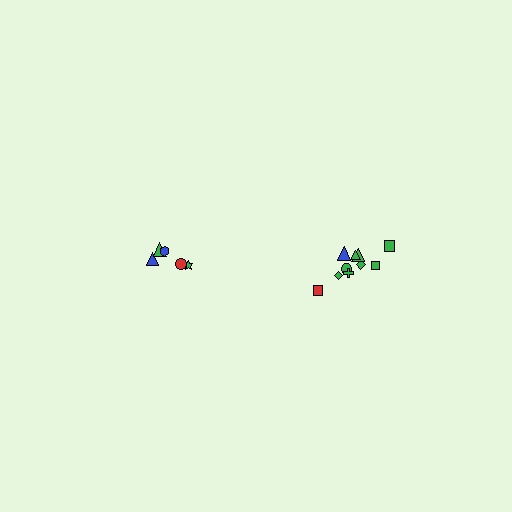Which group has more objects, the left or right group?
The right group.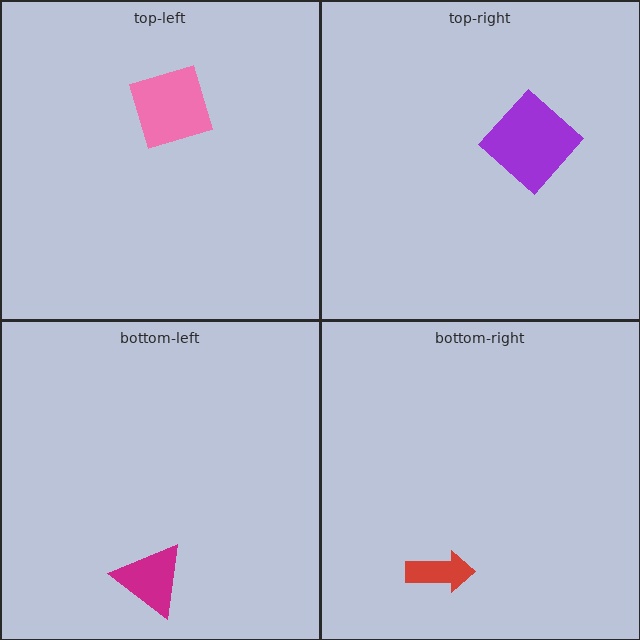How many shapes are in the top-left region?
1.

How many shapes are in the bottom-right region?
1.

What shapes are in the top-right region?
The purple diamond.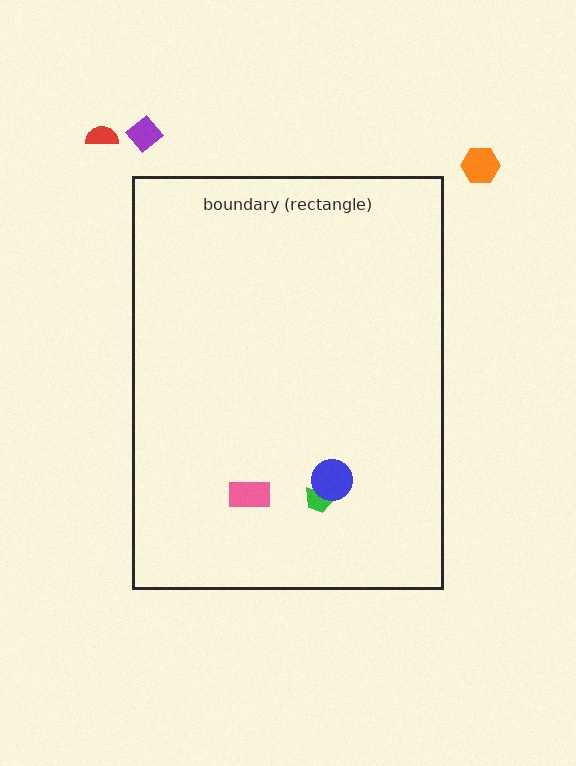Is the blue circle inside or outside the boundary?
Inside.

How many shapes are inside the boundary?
3 inside, 3 outside.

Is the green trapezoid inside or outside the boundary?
Inside.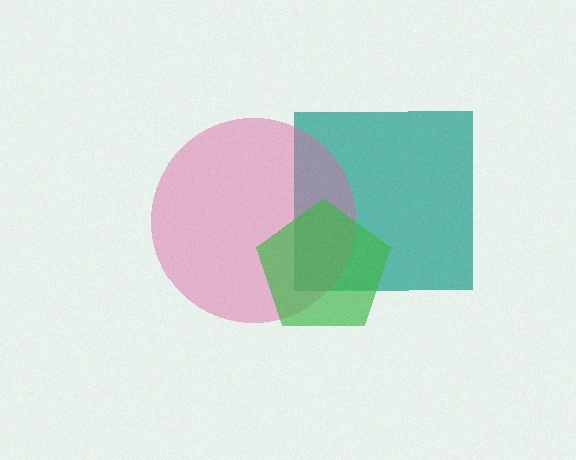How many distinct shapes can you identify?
There are 3 distinct shapes: a teal square, a pink circle, a green pentagon.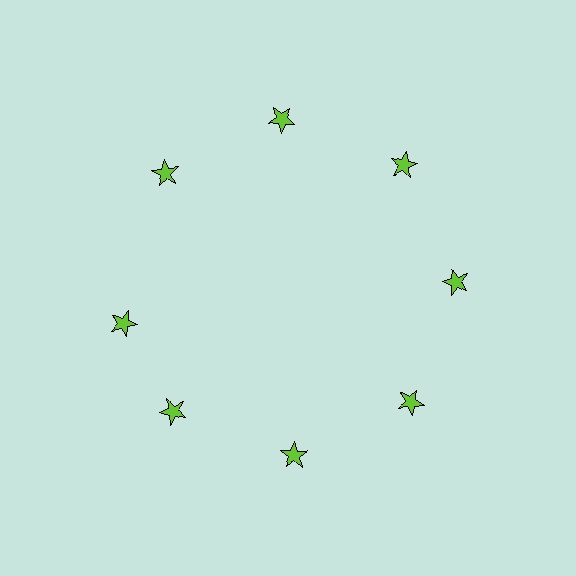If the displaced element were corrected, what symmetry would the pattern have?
It would have 8-fold rotational symmetry — the pattern would map onto itself every 45 degrees.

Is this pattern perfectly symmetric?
No. The 8 lime stars are arranged in a ring, but one element near the 9 o'clock position is rotated out of alignment along the ring, breaking the 8-fold rotational symmetry.